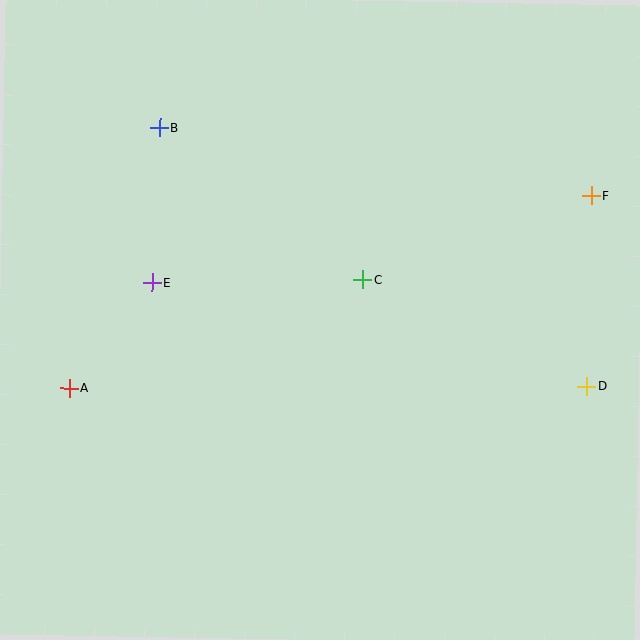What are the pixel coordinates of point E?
Point E is at (152, 283).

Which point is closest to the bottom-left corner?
Point A is closest to the bottom-left corner.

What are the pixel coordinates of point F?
Point F is at (591, 196).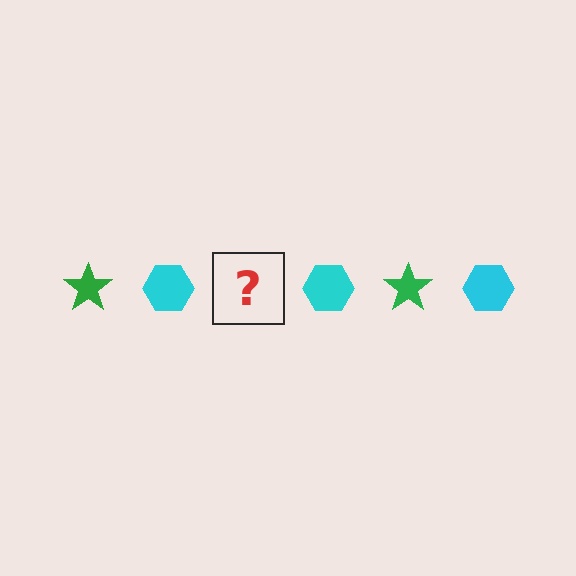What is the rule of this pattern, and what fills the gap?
The rule is that the pattern alternates between green star and cyan hexagon. The gap should be filled with a green star.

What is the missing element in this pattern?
The missing element is a green star.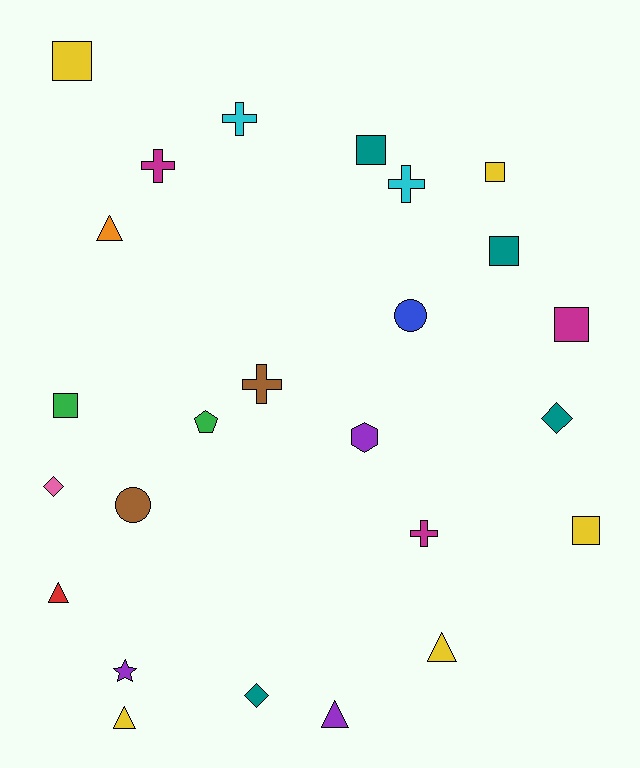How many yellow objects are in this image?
There are 5 yellow objects.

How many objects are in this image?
There are 25 objects.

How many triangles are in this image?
There are 5 triangles.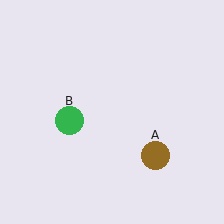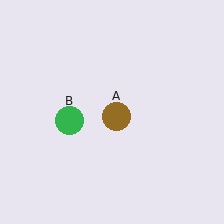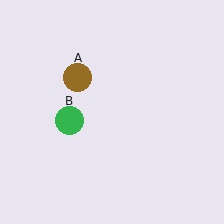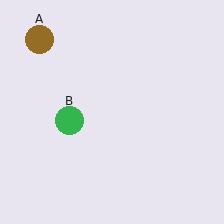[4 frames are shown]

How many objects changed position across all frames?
1 object changed position: brown circle (object A).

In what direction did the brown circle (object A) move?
The brown circle (object A) moved up and to the left.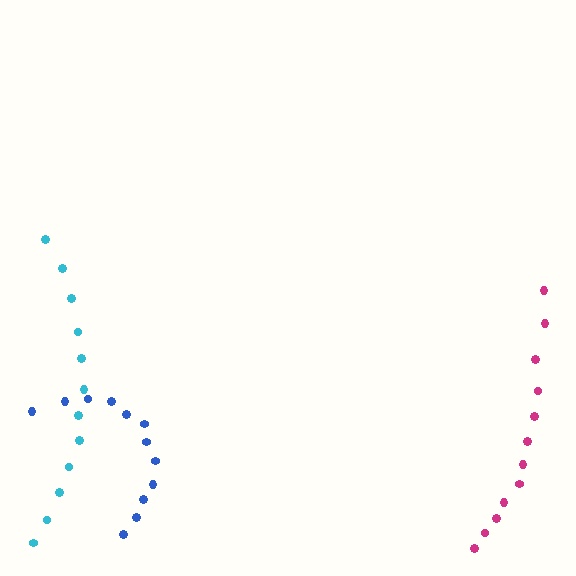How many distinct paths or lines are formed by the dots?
There are 3 distinct paths.